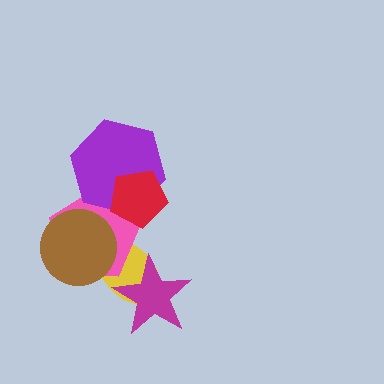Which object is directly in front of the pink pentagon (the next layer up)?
The brown circle is directly in front of the pink pentagon.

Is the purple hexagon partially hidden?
Yes, it is partially covered by another shape.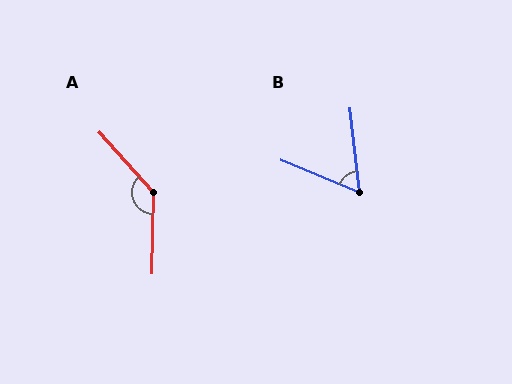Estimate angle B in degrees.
Approximately 61 degrees.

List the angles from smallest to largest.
B (61°), A (137°).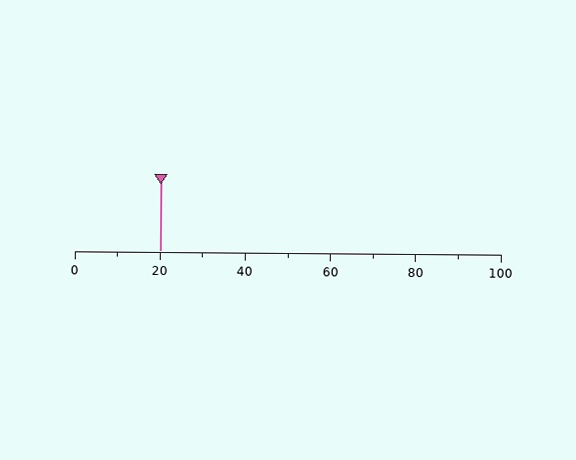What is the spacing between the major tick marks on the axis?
The major ticks are spaced 20 apart.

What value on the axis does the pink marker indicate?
The marker indicates approximately 20.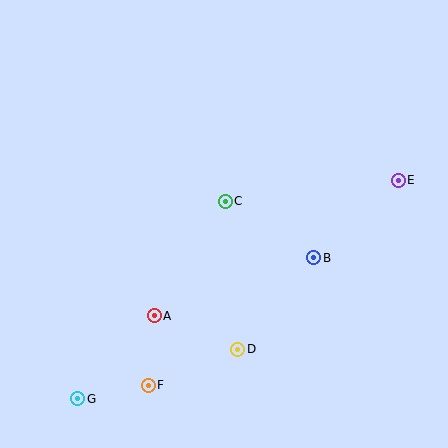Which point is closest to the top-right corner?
Point E is closest to the top-right corner.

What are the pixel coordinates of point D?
Point D is at (238, 349).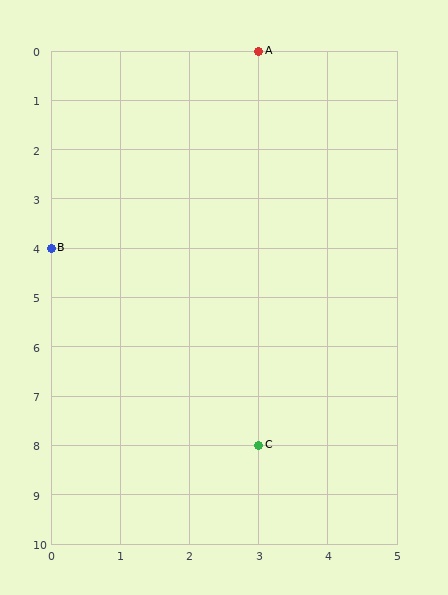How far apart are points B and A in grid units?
Points B and A are 3 columns and 4 rows apart (about 5.0 grid units diagonally).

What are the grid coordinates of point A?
Point A is at grid coordinates (3, 0).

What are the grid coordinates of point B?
Point B is at grid coordinates (0, 4).